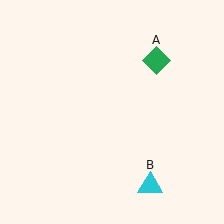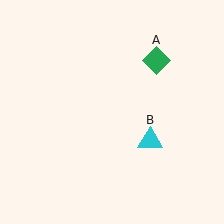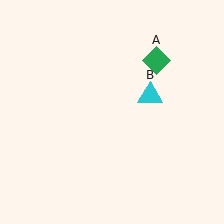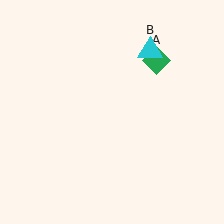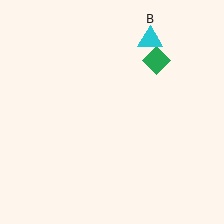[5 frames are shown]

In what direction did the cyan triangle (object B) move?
The cyan triangle (object B) moved up.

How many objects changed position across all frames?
1 object changed position: cyan triangle (object B).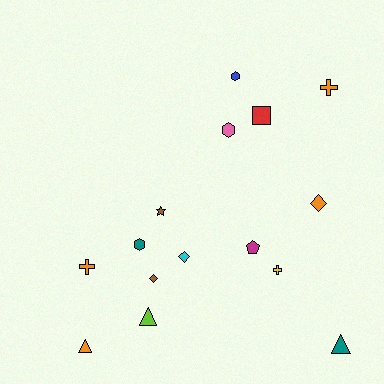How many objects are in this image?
There are 15 objects.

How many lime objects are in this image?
There is 1 lime object.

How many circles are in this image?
There are no circles.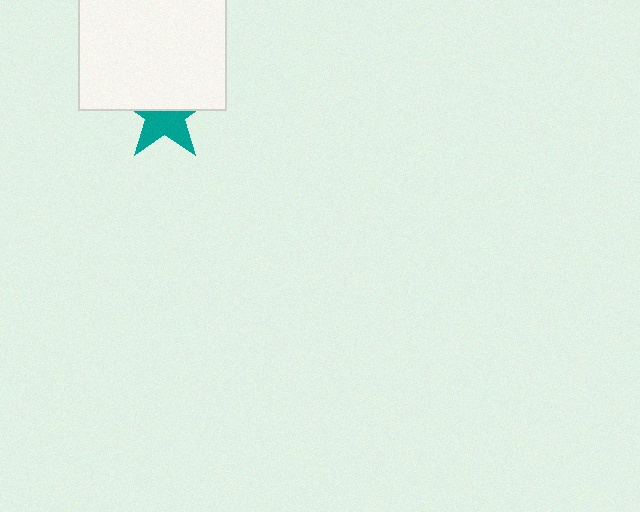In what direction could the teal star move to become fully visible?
The teal star could move down. That would shift it out from behind the white rectangle entirely.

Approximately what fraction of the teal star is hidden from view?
Roughly 50% of the teal star is hidden behind the white rectangle.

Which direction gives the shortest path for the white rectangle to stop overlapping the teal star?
Moving up gives the shortest separation.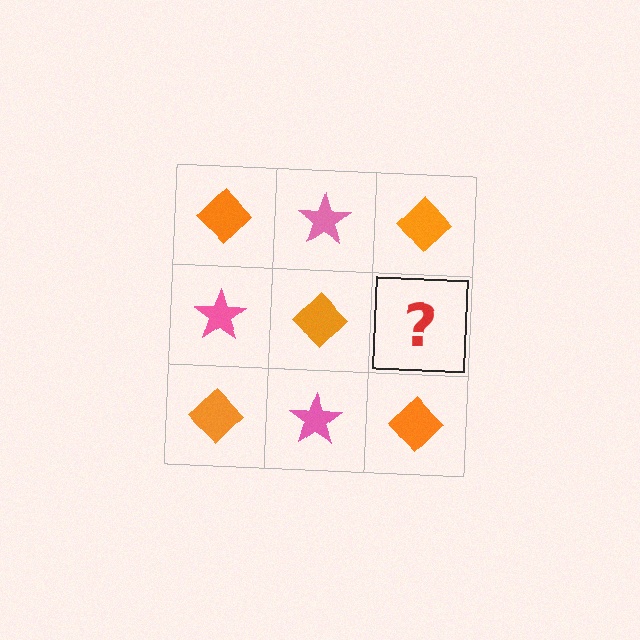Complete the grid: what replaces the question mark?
The question mark should be replaced with a pink star.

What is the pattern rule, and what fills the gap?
The rule is that it alternates orange diamond and pink star in a checkerboard pattern. The gap should be filled with a pink star.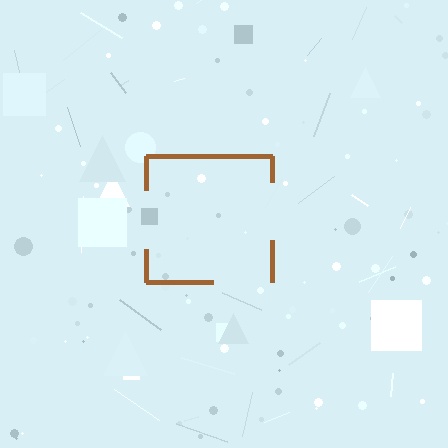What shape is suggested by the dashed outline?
The dashed outline suggests a square.